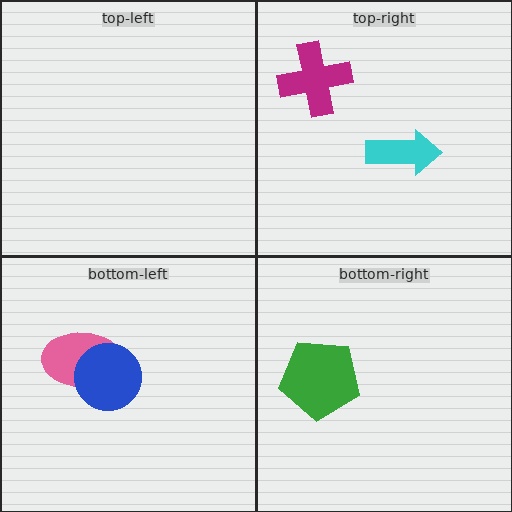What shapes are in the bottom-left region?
The pink ellipse, the blue circle.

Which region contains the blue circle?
The bottom-left region.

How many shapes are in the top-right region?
2.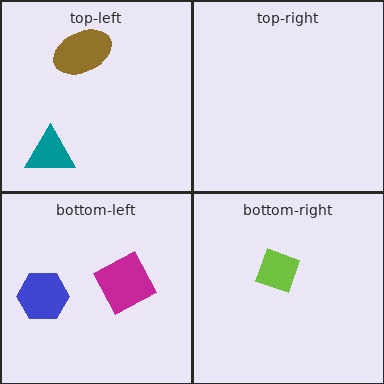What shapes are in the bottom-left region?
The blue hexagon, the magenta square.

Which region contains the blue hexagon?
The bottom-left region.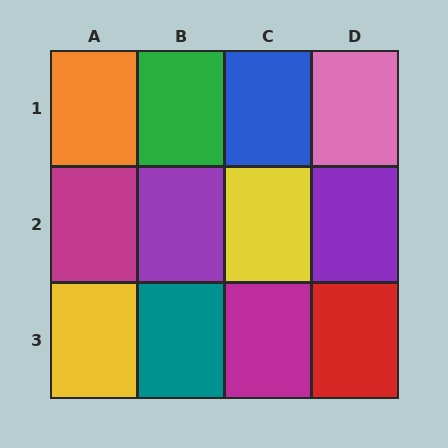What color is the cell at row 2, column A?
Magenta.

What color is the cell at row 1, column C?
Blue.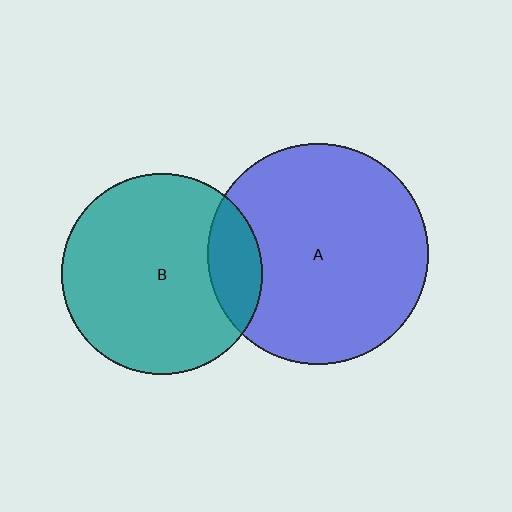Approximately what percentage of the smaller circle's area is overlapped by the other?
Approximately 15%.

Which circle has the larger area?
Circle A (blue).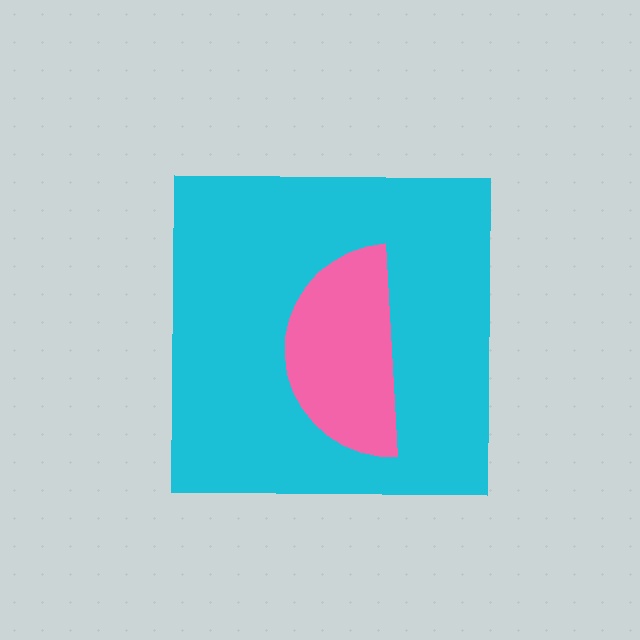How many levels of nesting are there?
2.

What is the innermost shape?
The pink semicircle.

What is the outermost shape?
The cyan square.